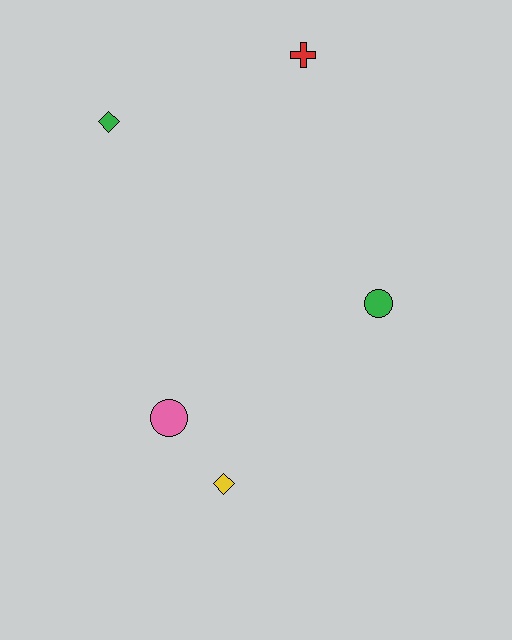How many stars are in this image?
There are no stars.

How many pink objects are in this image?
There is 1 pink object.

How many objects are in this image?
There are 5 objects.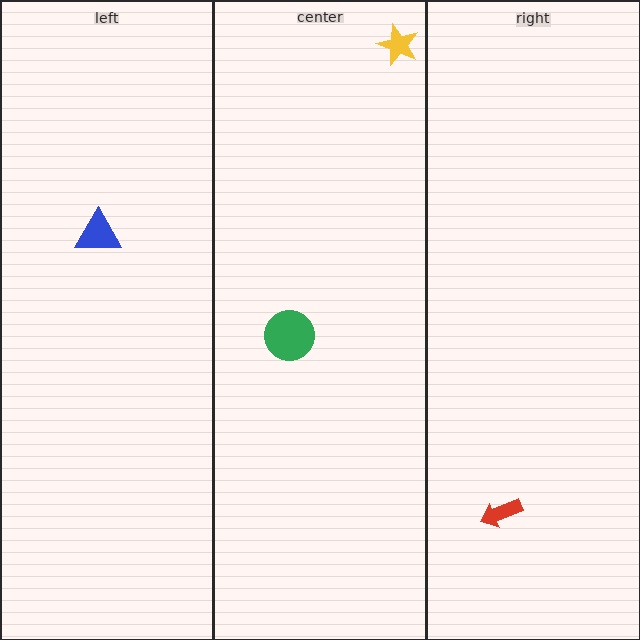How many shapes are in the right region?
1.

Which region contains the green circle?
The center region.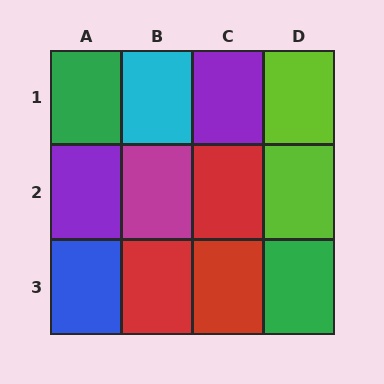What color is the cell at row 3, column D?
Green.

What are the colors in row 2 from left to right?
Purple, magenta, red, lime.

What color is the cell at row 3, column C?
Red.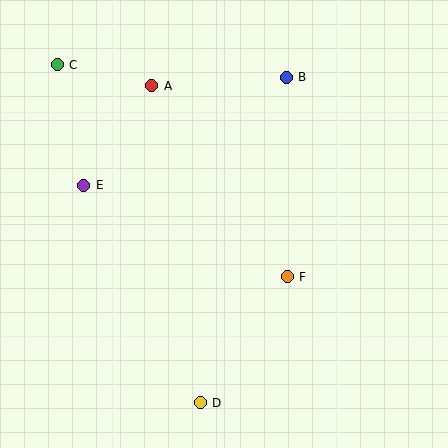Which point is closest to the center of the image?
Point F at (287, 277) is closest to the center.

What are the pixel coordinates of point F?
Point F is at (287, 277).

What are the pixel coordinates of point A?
Point A is at (152, 86).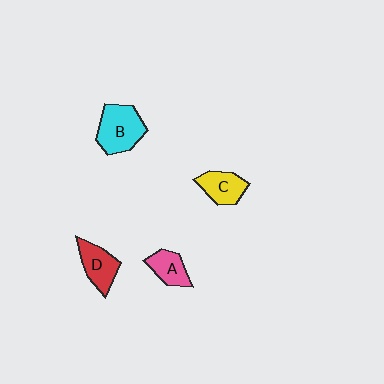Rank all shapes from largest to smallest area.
From largest to smallest: B (cyan), D (red), C (yellow), A (pink).